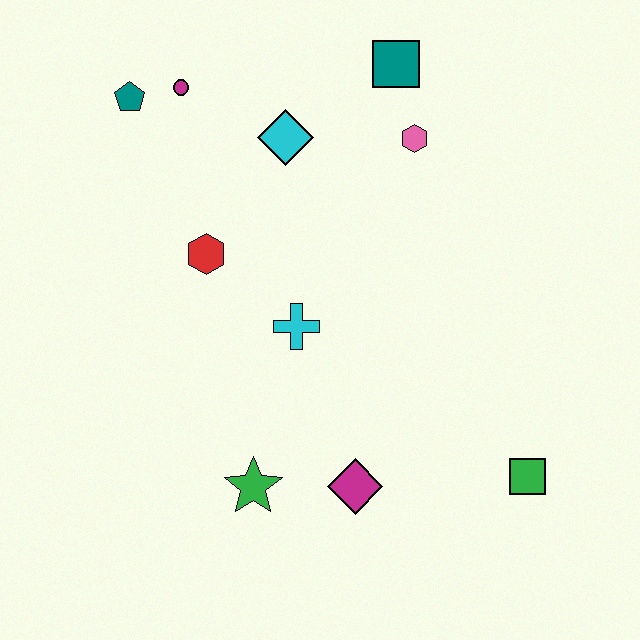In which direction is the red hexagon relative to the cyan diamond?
The red hexagon is below the cyan diamond.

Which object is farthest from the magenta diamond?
The teal pentagon is farthest from the magenta diamond.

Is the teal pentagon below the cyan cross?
No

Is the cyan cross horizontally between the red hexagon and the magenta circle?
No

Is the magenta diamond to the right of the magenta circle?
Yes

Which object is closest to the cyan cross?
The red hexagon is closest to the cyan cross.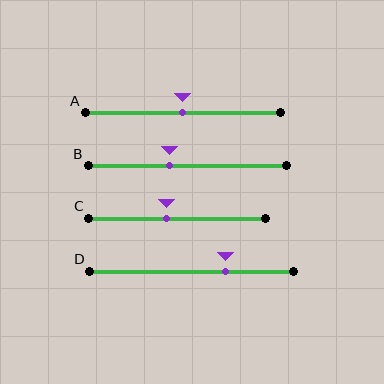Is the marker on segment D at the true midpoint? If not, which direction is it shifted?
No, the marker on segment D is shifted to the right by about 17% of the segment length.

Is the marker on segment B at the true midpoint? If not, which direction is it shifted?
No, the marker on segment B is shifted to the left by about 9% of the segment length.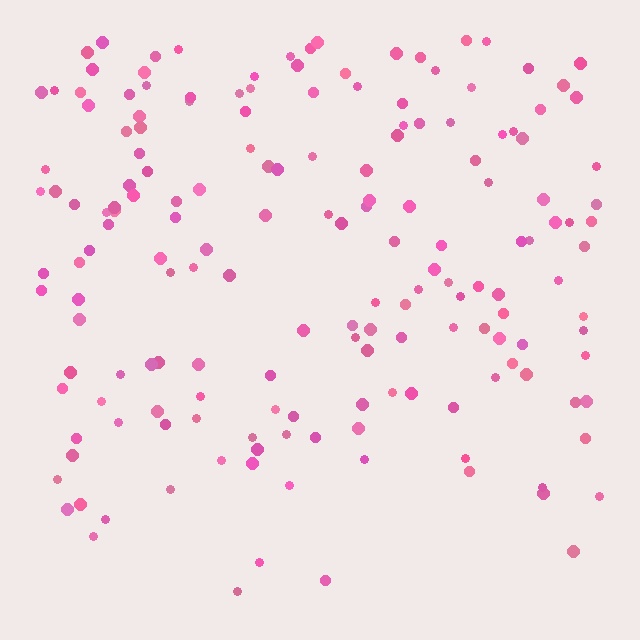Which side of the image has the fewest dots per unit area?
The bottom.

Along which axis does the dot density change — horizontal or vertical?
Vertical.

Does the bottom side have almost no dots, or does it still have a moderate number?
Still a moderate number, just noticeably fewer than the top.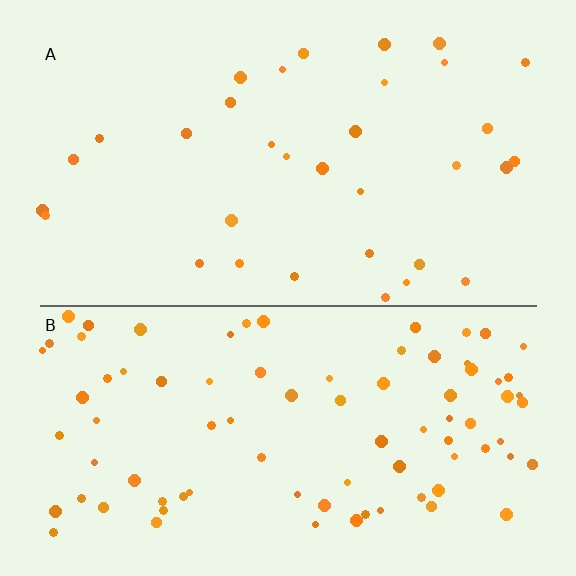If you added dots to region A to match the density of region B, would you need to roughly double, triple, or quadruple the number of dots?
Approximately triple.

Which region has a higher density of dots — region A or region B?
B (the bottom).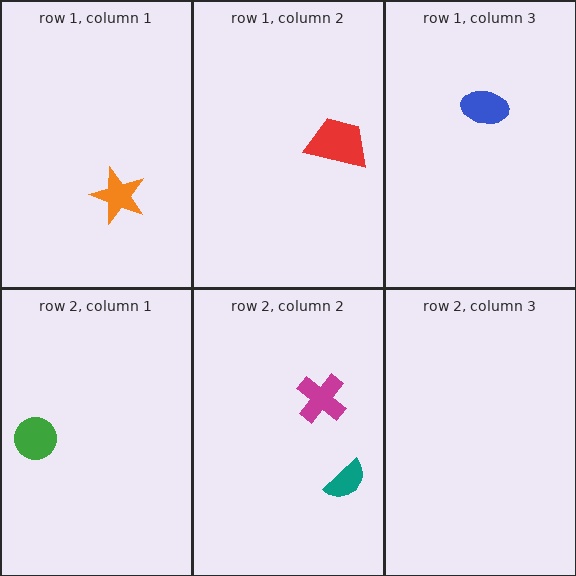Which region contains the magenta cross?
The row 2, column 2 region.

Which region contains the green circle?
The row 2, column 1 region.